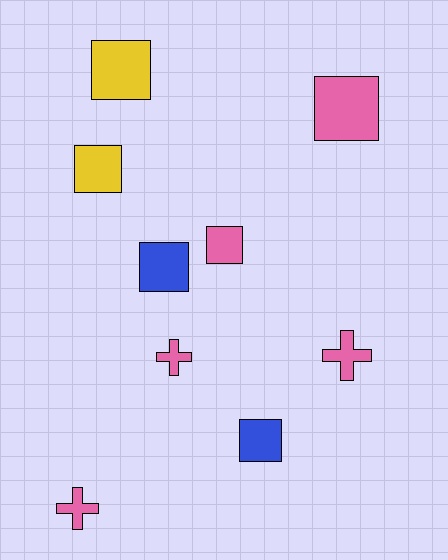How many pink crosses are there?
There are 3 pink crosses.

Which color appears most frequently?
Pink, with 5 objects.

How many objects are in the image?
There are 9 objects.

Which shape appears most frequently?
Square, with 6 objects.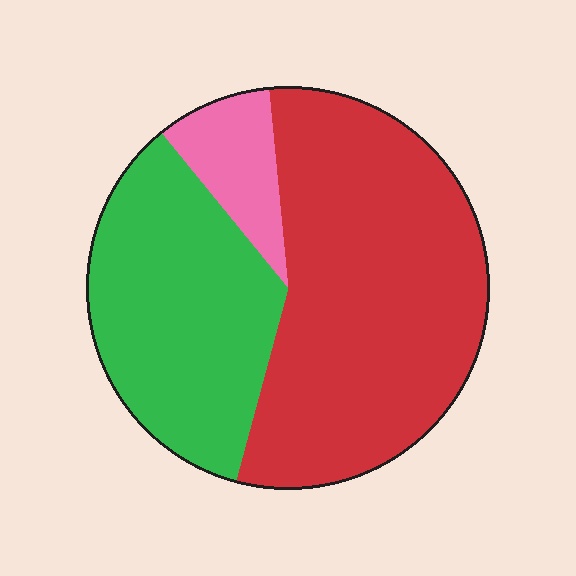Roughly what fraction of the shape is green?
Green covers around 35% of the shape.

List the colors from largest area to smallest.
From largest to smallest: red, green, pink.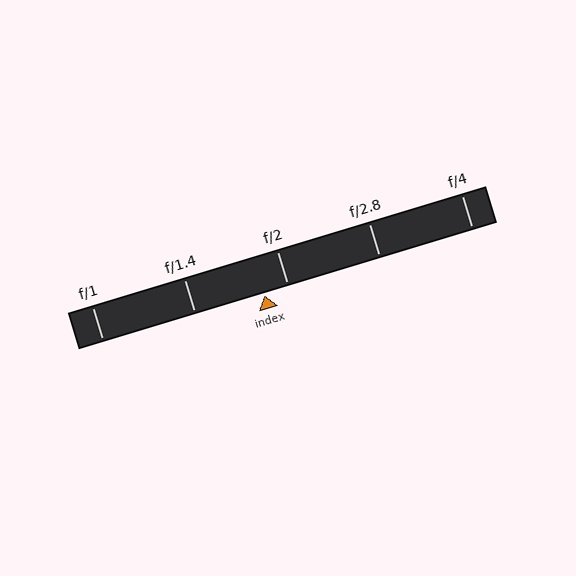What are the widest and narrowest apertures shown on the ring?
The widest aperture shown is f/1 and the narrowest is f/4.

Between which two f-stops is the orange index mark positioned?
The index mark is between f/1.4 and f/2.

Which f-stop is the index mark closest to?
The index mark is closest to f/2.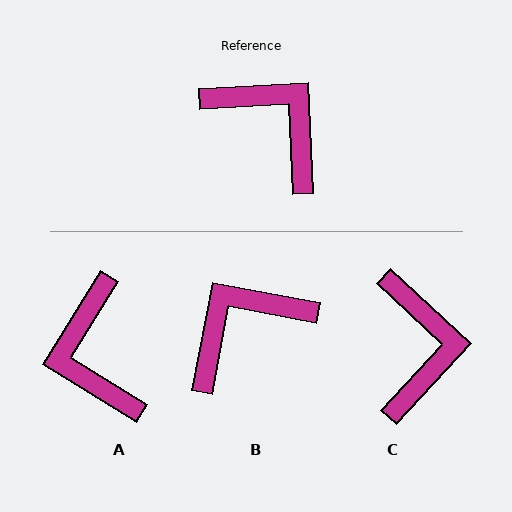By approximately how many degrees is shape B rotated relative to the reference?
Approximately 77 degrees counter-clockwise.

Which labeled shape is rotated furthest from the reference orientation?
A, about 146 degrees away.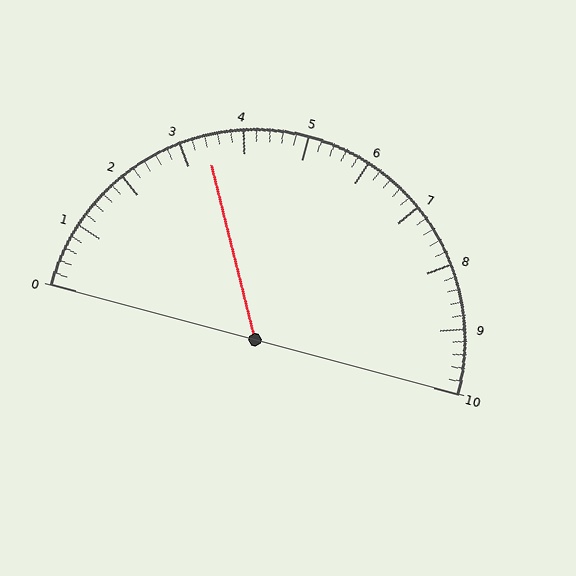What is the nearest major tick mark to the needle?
The nearest major tick mark is 3.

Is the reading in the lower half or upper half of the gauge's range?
The reading is in the lower half of the range (0 to 10).